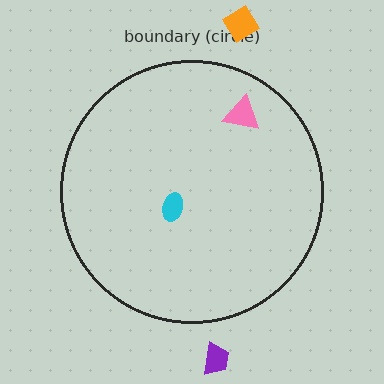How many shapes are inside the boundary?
2 inside, 2 outside.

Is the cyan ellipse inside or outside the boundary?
Inside.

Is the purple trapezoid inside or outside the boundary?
Outside.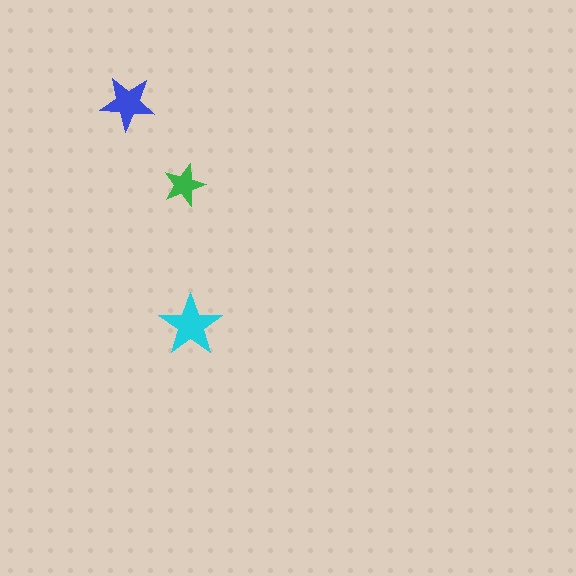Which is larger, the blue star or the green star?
The blue one.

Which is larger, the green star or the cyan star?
The cyan one.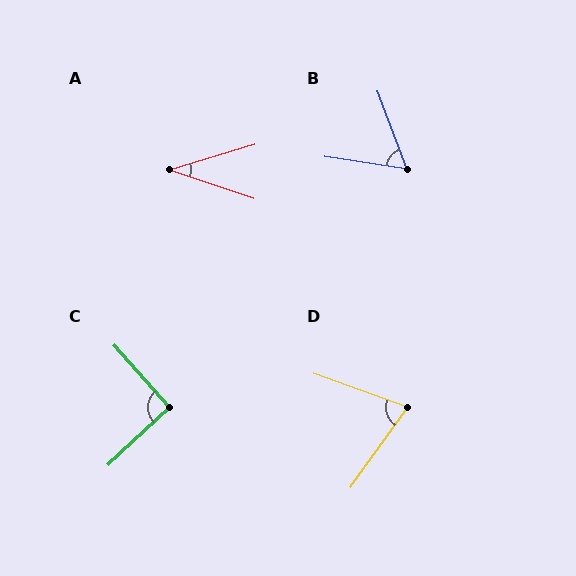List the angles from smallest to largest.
A (35°), B (61°), D (74°), C (92°).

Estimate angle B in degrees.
Approximately 61 degrees.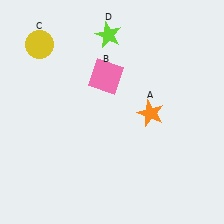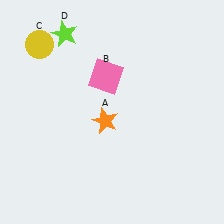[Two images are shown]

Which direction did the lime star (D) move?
The lime star (D) moved left.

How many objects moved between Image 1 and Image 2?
2 objects moved between the two images.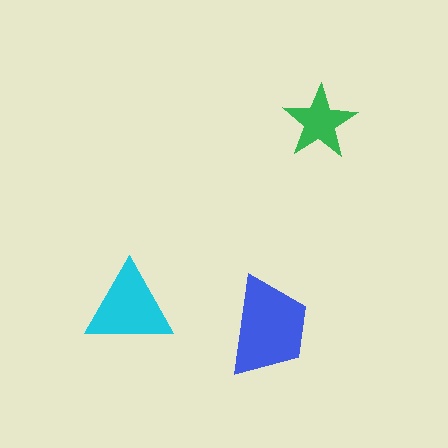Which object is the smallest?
The green star.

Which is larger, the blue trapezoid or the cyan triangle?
The blue trapezoid.